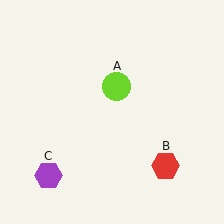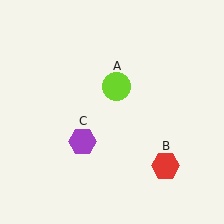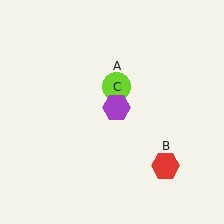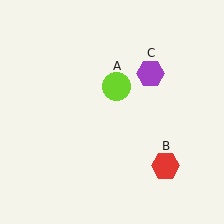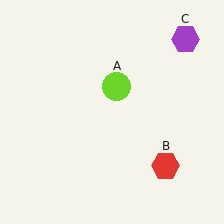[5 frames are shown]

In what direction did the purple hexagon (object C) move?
The purple hexagon (object C) moved up and to the right.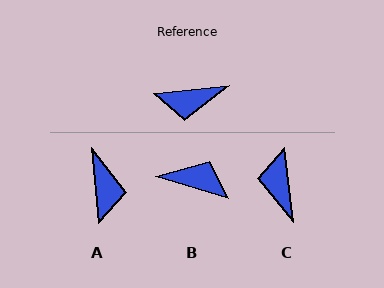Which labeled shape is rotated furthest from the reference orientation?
B, about 157 degrees away.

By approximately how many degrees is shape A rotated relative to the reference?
Approximately 89 degrees counter-clockwise.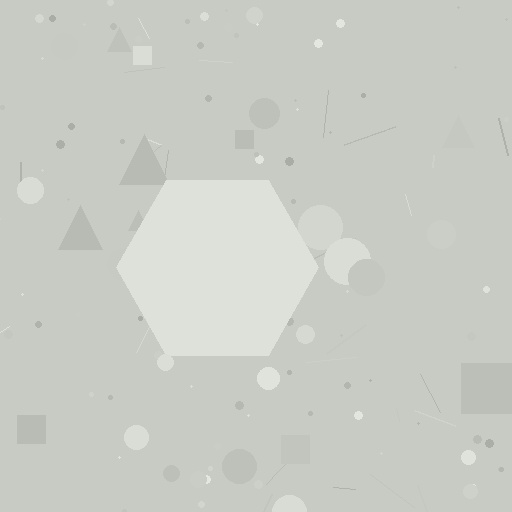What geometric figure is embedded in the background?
A hexagon is embedded in the background.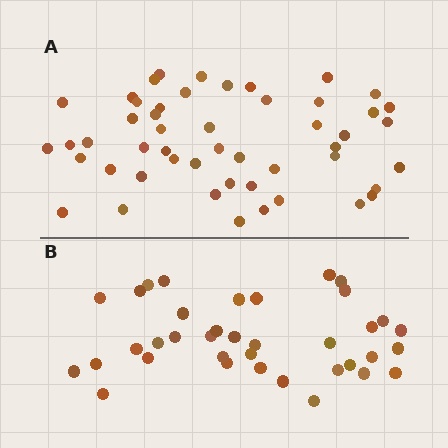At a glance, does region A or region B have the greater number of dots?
Region A (the top region) has more dots.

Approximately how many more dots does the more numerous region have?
Region A has approximately 15 more dots than region B.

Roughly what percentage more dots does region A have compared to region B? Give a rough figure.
About 35% more.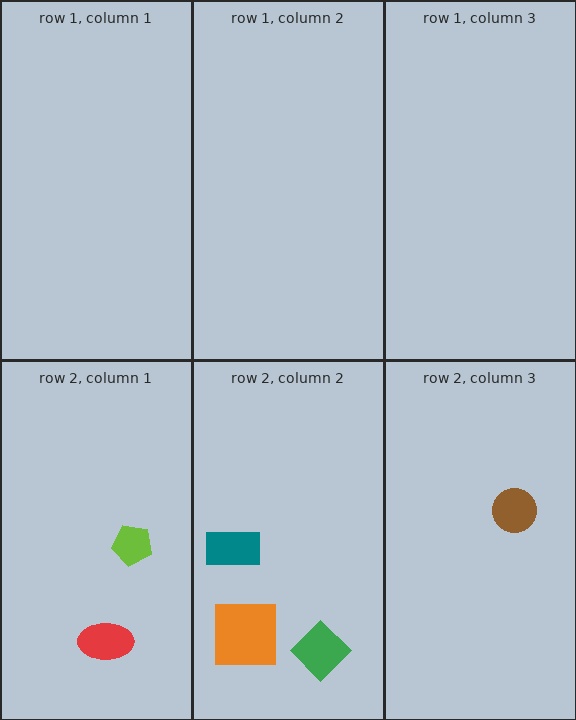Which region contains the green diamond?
The row 2, column 2 region.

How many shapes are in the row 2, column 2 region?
3.